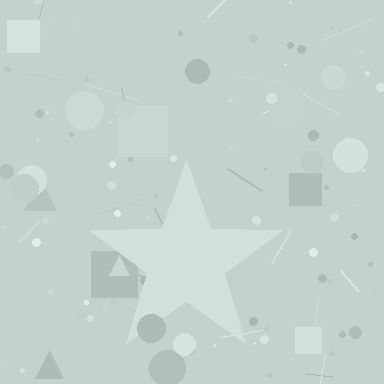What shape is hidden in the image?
A star is hidden in the image.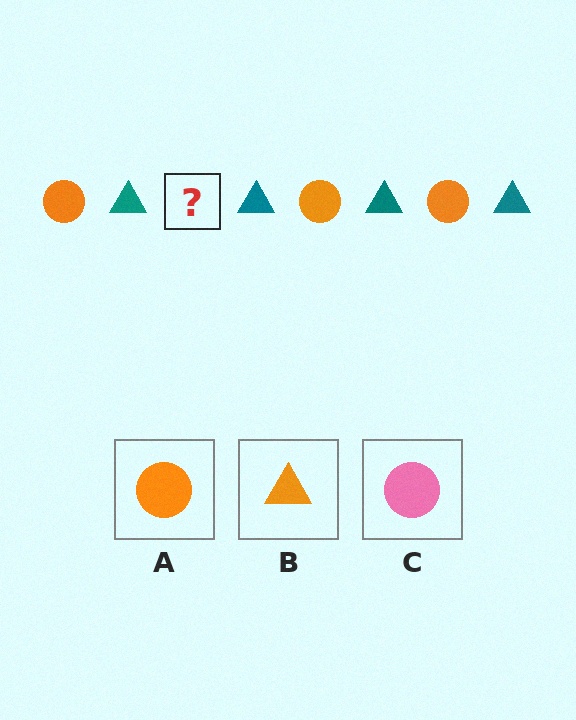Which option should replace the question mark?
Option A.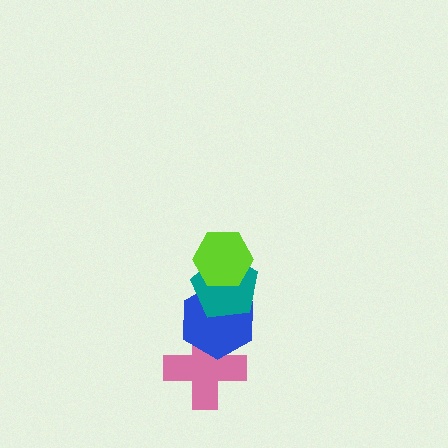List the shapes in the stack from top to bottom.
From top to bottom: the lime hexagon, the teal pentagon, the blue hexagon, the pink cross.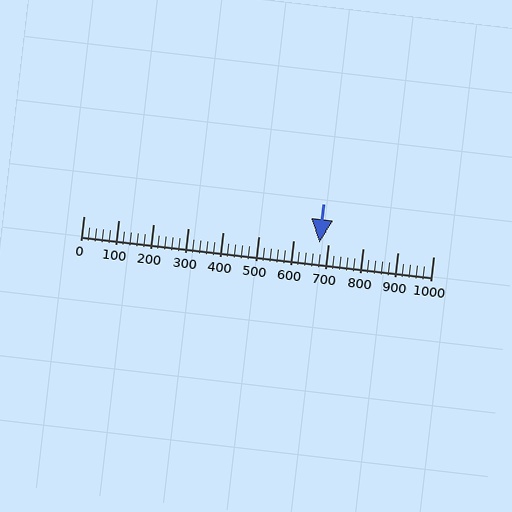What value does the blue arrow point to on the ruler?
The blue arrow points to approximately 676.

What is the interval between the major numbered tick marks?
The major tick marks are spaced 100 units apart.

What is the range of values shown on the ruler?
The ruler shows values from 0 to 1000.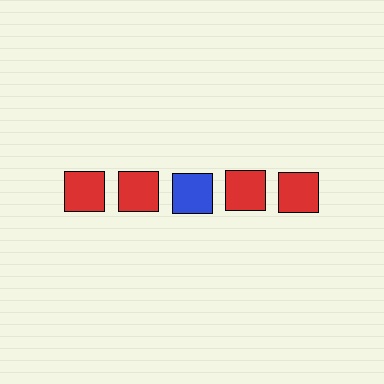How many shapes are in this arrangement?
There are 5 shapes arranged in a grid pattern.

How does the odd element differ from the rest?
It has a different color: blue instead of red.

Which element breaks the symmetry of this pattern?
The blue square in the top row, center column breaks the symmetry. All other shapes are red squares.